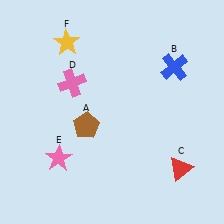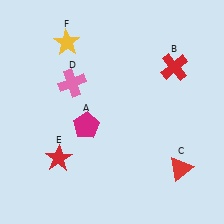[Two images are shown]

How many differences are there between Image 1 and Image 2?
There are 3 differences between the two images.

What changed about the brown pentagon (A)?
In Image 1, A is brown. In Image 2, it changed to magenta.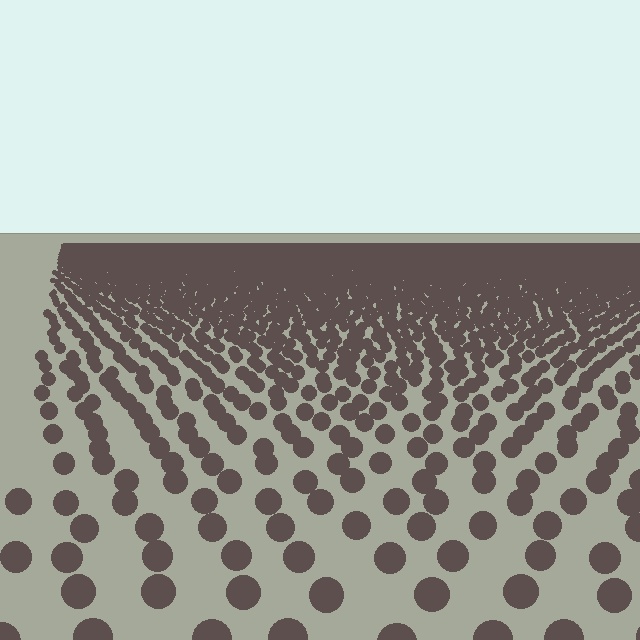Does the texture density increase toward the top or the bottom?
Density increases toward the top.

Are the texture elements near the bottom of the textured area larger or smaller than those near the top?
Larger. Near the bottom, elements are closer to the viewer and appear at a bigger on-screen size.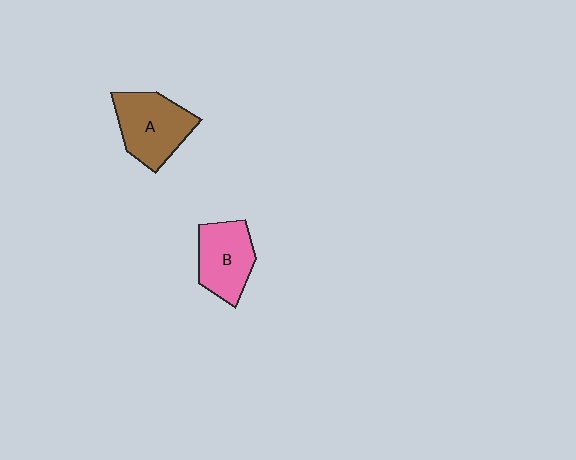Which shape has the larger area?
Shape A (brown).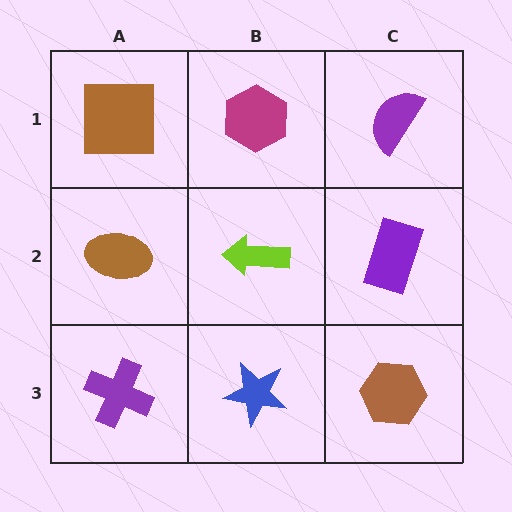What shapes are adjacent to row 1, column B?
A lime arrow (row 2, column B), a brown square (row 1, column A), a purple semicircle (row 1, column C).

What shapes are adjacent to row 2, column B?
A magenta hexagon (row 1, column B), a blue star (row 3, column B), a brown ellipse (row 2, column A), a purple rectangle (row 2, column C).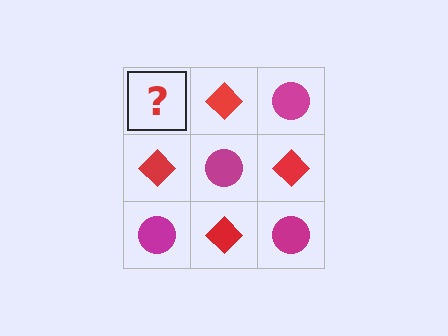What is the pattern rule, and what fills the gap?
The rule is that it alternates magenta circle and red diamond in a checkerboard pattern. The gap should be filled with a magenta circle.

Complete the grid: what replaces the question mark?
The question mark should be replaced with a magenta circle.